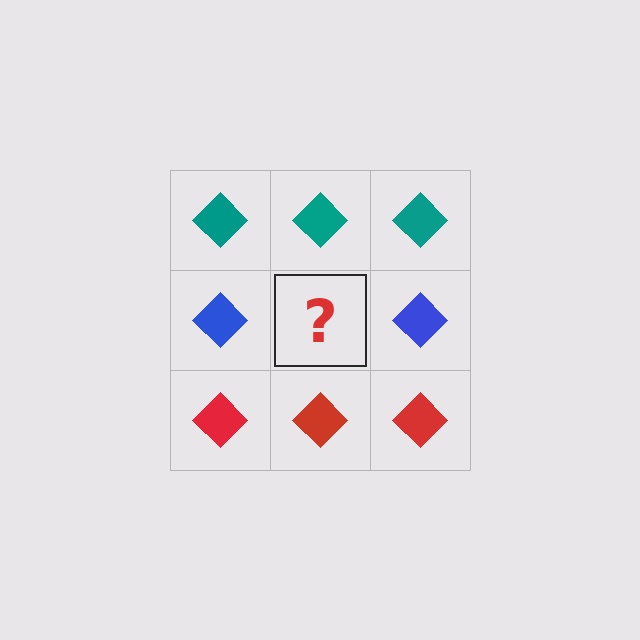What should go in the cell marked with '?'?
The missing cell should contain a blue diamond.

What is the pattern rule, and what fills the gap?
The rule is that each row has a consistent color. The gap should be filled with a blue diamond.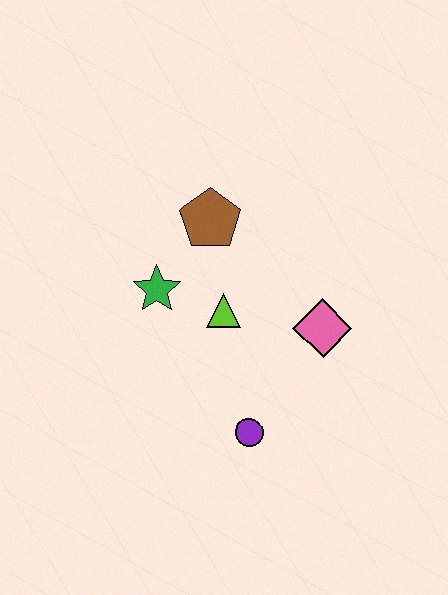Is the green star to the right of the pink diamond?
No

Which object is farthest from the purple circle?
The brown pentagon is farthest from the purple circle.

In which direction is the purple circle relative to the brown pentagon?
The purple circle is below the brown pentagon.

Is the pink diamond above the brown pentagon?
No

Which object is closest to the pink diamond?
The lime triangle is closest to the pink diamond.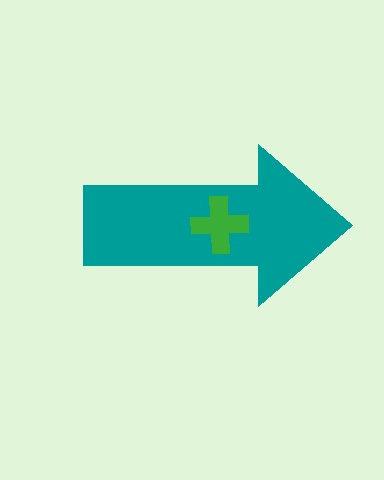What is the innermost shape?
The green cross.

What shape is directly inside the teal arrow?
The green cross.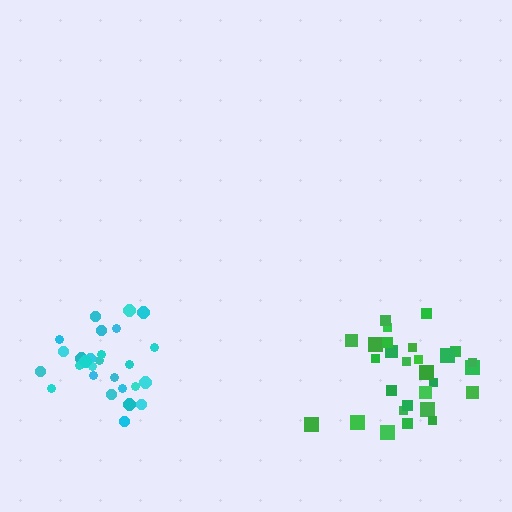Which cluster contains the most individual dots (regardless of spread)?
Green (28).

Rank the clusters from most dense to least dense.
cyan, green.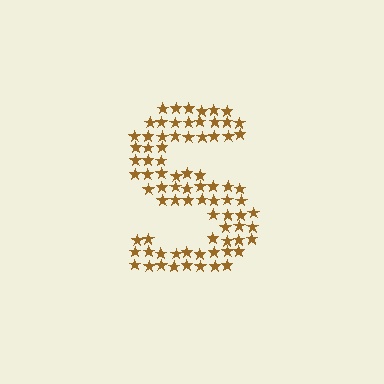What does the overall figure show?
The overall figure shows the letter S.